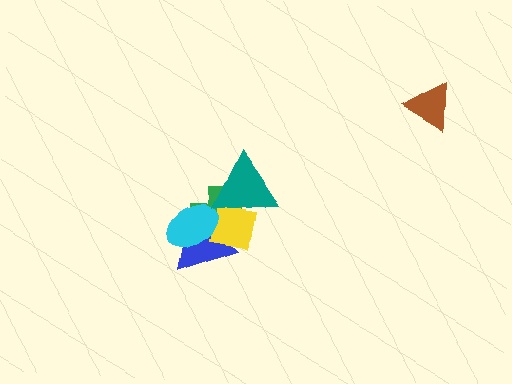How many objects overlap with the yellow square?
4 objects overlap with the yellow square.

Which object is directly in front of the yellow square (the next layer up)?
The cyan ellipse is directly in front of the yellow square.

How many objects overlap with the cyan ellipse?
3 objects overlap with the cyan ellipse.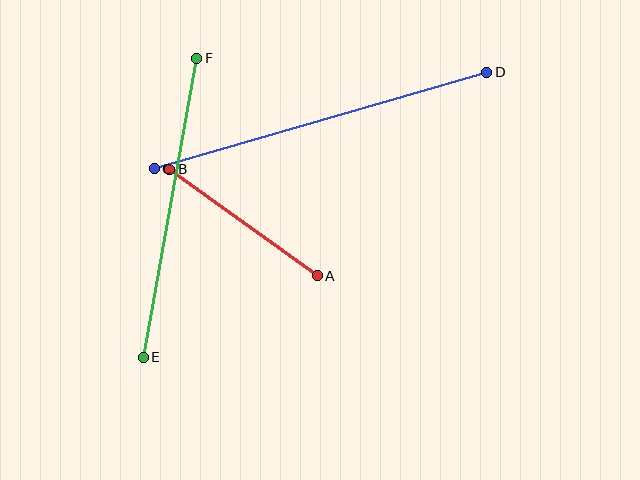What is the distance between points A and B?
The distance is approximately 182 pixels.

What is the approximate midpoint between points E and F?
The midpoint is at approximately (170, 208) pixels.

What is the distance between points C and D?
The distance is approximately 346 pixels.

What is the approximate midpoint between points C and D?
The midpoint is at approximately (320, 120) pixels.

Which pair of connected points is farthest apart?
Points C and D are farthest apart.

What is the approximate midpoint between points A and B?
The midpoint is at approximately (244, 223) pixels.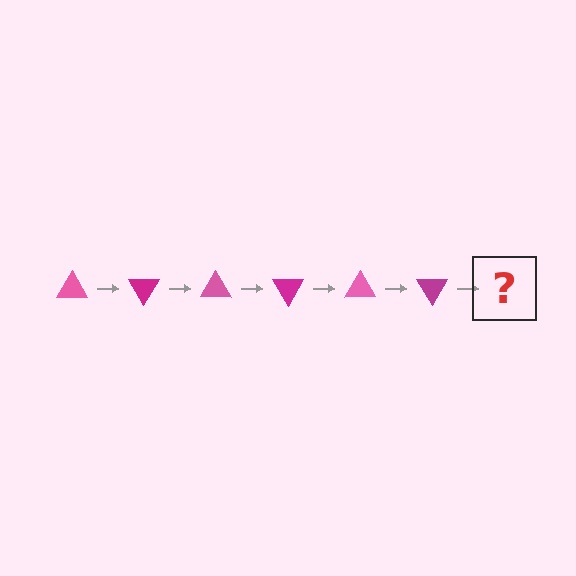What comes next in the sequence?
The next element should be a pink triangle, rotated 360 degrees from the start.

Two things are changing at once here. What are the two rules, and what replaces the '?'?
The two rules are that it rotates 60 degrees each step and the color cycles through pink and magenta. The '?' should be a pink triangle, rotated 360 degrees from the start.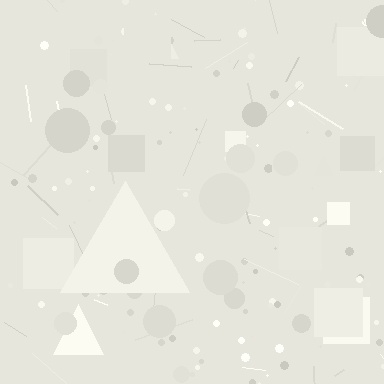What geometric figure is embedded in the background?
A triangle is embedded in the background.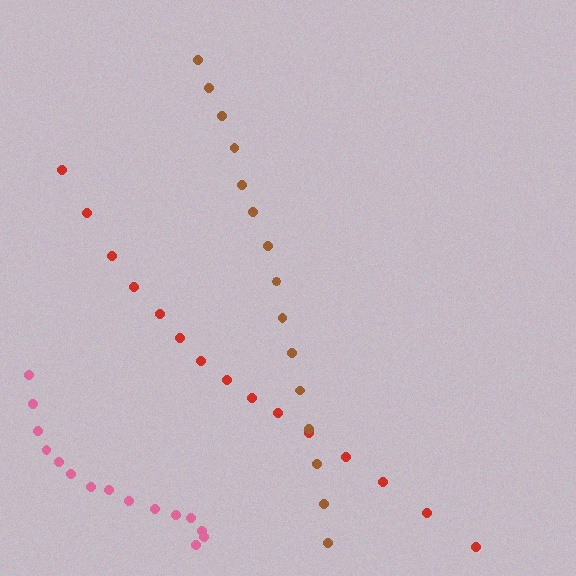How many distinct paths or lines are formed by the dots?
There are 3 distinct paths.